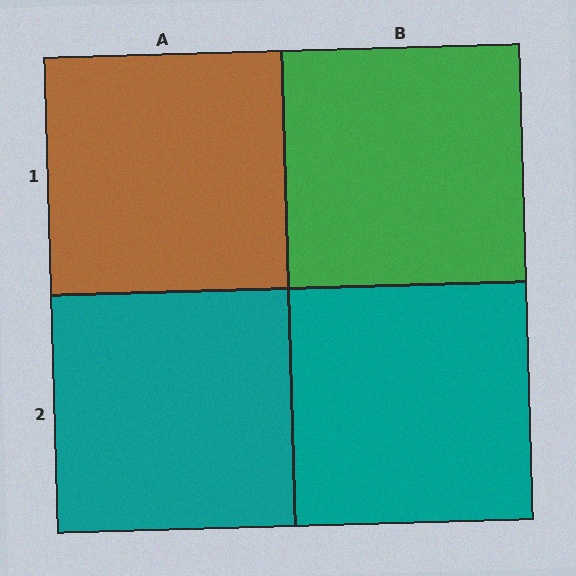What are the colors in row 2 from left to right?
Teal, teal.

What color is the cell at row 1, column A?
Brown.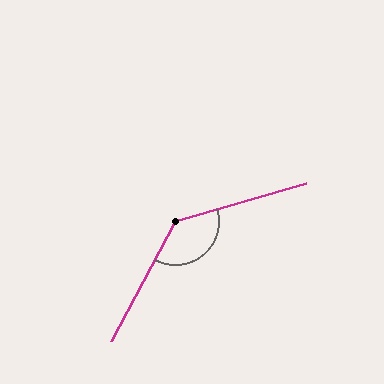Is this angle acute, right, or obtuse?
It is obtuse.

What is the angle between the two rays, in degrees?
Approximately 134 degrees.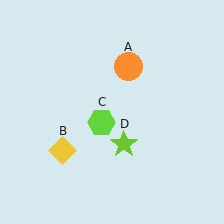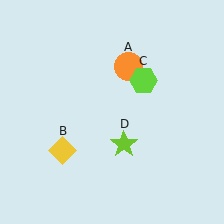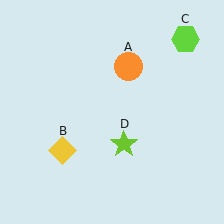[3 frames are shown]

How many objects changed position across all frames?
1 object changed position: lime hexagon (object C).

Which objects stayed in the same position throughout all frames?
Orange circle (object A) and yellow diamond (object B) and lime star (object D) remained stationary.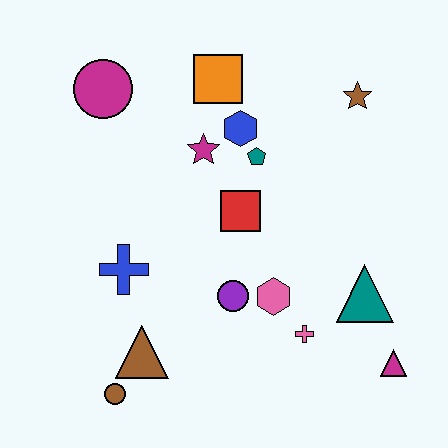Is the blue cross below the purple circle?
No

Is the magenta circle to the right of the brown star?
No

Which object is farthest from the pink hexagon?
The magenta circle is farthest from the pink hexagon.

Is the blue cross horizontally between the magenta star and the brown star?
No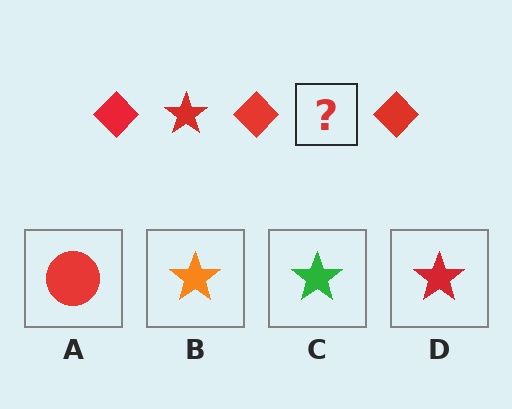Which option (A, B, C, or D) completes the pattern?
D.